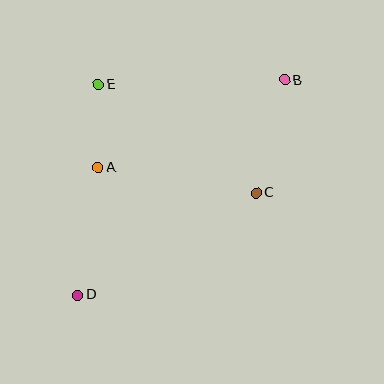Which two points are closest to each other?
Points A and E are closest to each other.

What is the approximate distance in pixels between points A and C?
The distance between A and C is approximately 160 pixels.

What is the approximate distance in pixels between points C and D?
The distance between C and D is approximately 206 pixels.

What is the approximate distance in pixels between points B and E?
The distance between B and E is approximately 186 pixels.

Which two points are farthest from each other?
Points B and D are farthest from each other.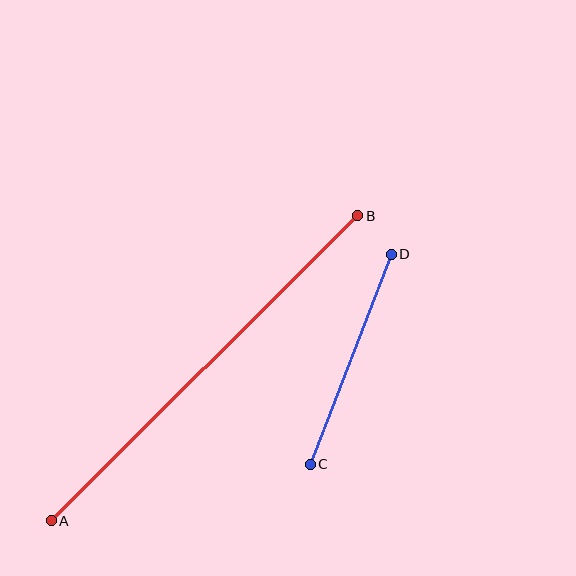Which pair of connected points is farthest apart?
Points A and B are farthest apart.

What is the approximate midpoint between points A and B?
The midpoint is at approximately (205, 368) pixels.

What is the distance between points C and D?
The distance is approximately 225 pixels.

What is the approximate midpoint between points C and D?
The midpoint is at approximately (351, 359) pixels.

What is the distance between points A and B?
The distance is approximately 432 pixels.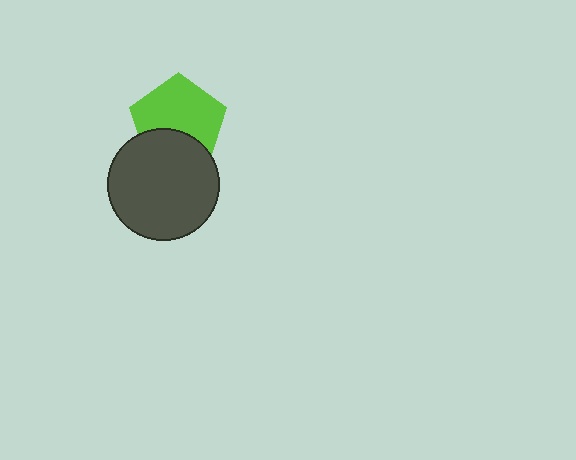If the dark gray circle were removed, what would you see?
You would see the complete lime pentagon.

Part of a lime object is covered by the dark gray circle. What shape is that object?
It is a pentagon.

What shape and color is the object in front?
The object in front is a dark gray circle.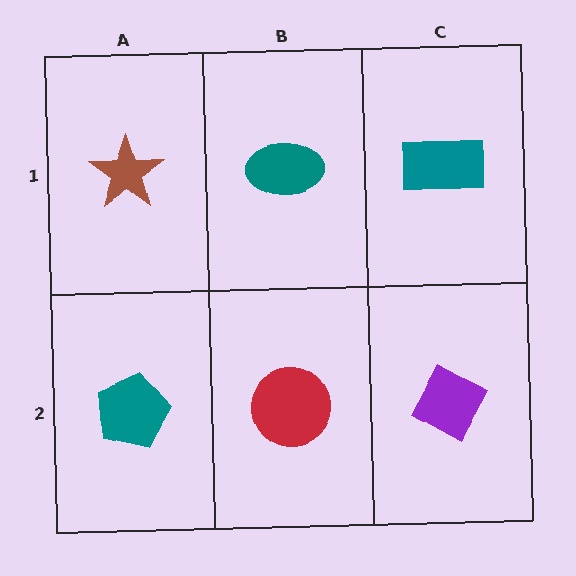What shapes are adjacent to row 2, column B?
A teal ellipse (row 1, column B), a teal pentagon (row 2, column A), a purple diamond (row 2, column C).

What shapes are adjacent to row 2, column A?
A brown star (row 1, column A), a red circle (row 2, column B).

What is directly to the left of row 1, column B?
A brown star.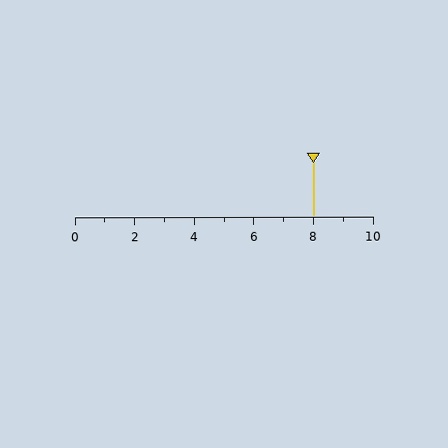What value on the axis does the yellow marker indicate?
The marker indicates approximately 8.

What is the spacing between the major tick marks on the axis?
The major ticks are spaced 2 apart.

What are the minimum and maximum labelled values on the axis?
The axis runs from 0 to 10.